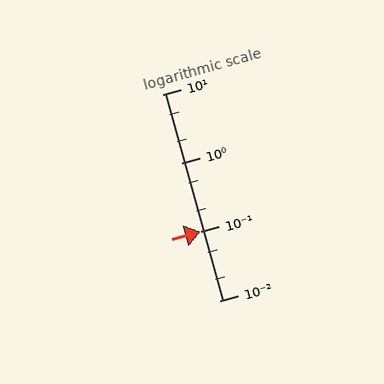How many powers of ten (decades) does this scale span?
The scale spans 3 decades, from 0.01 to 10.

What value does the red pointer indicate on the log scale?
The pointer indicates approximately 0.1.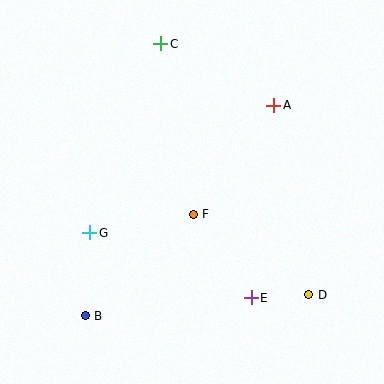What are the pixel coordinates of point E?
Point E is at (251, 298).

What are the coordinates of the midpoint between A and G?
The midpoint between A and G is at (182, 169).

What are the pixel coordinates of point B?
Point B is at (85, 316).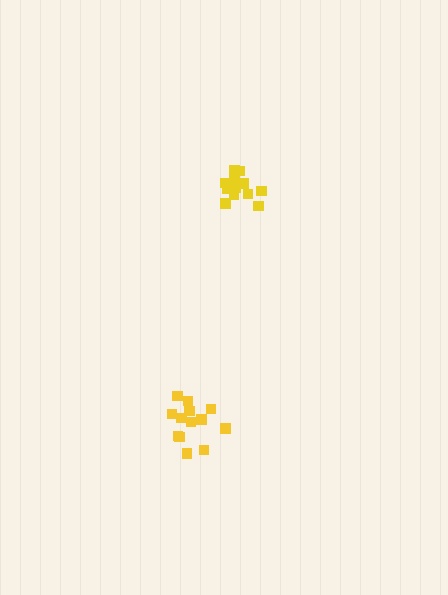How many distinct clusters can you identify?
There are 2 distinct clusters.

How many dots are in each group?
Group 1: 13 dots, Group 2: 12 dots (25 total).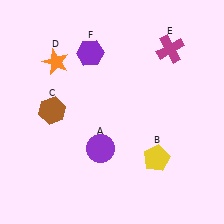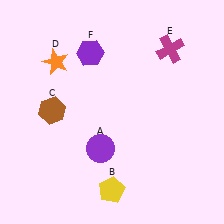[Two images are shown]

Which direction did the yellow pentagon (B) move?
The yellow pentagon (B) moved left.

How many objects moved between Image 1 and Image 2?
1 object moved between the two images.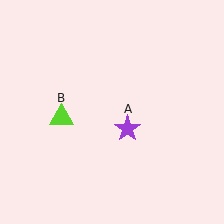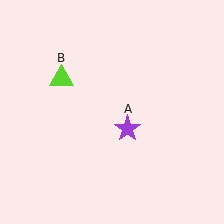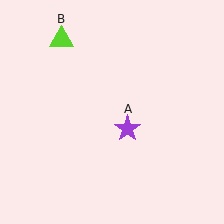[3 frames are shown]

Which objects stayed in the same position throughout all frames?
Purple star (object A) remained stationary.